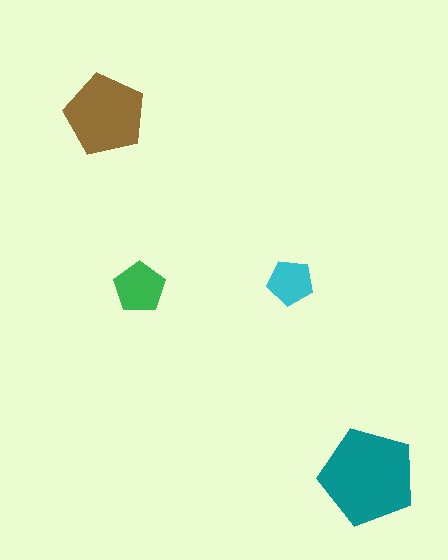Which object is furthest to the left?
The brown pentagon is leftmost.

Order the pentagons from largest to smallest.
the teal one, the brown one, the green one, the cyan one.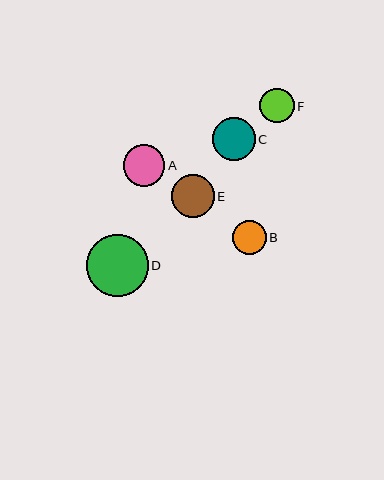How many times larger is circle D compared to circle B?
Circle D is approximately 1.8 times the size of circle B.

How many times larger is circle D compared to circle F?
Circle D is approximately 1.8 times the size of circle F.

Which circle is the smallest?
Circle B is the smallest with a size of approximately 34 pixels.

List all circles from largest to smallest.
From largest to smallest: D, C, E, A, F, B.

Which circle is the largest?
Circle D is the largest with a size of approximately 62 pixels.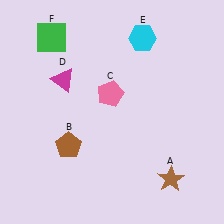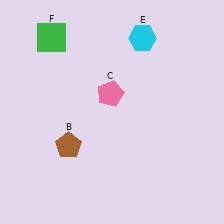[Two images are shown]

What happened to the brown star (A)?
The brown star (A) was removed in Image 2. It was in the bottom-right area of Image 1.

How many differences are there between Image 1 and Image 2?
There are 2 differences between the two images.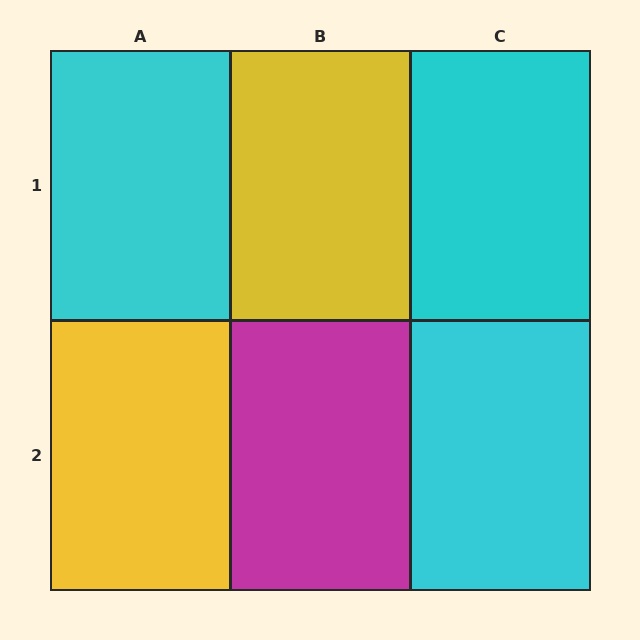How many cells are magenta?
1 cell is magenta.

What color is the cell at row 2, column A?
Yellow.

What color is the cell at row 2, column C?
Cyan.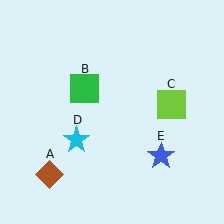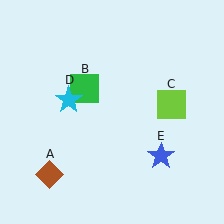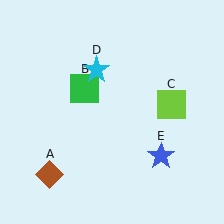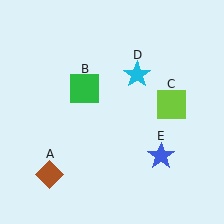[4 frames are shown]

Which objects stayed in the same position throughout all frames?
Brown diamond (object A) and green square (object B) and lime square (object C) and blue star (object E) remained stationary.